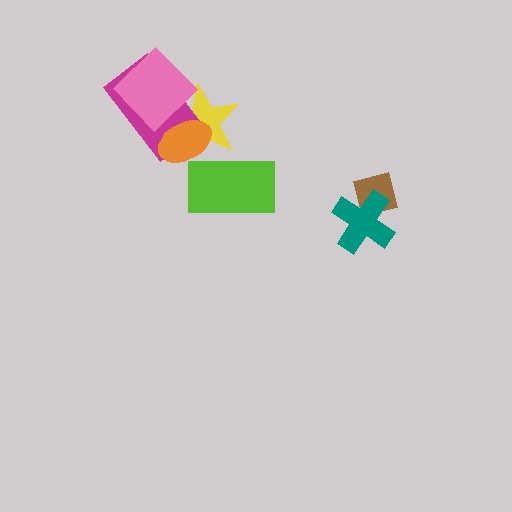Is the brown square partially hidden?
Yes, it is partially covered by another shape.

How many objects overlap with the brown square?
1 object overlaps with the brown square.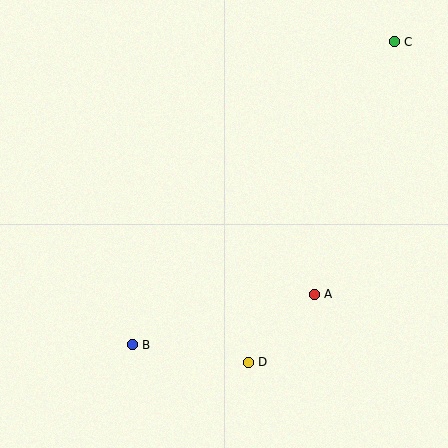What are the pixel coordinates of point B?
Point B is at (132, 345).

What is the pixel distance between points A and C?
The distance between A and C is 265 pixels.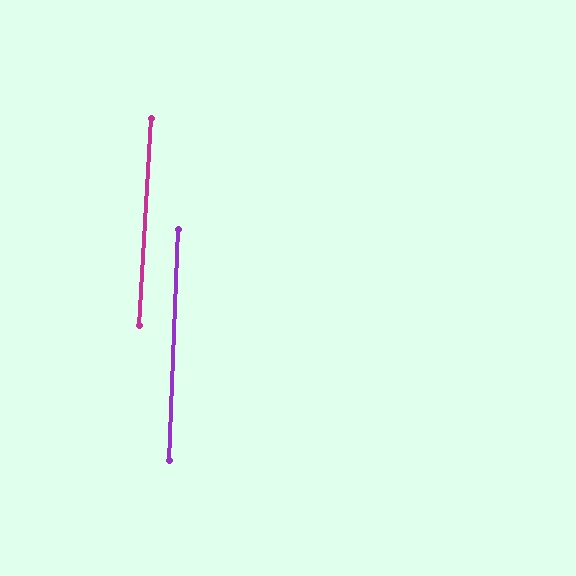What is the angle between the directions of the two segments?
Approximately 1 degree.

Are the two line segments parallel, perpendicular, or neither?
Parallel — their directions differ by only 1.0°.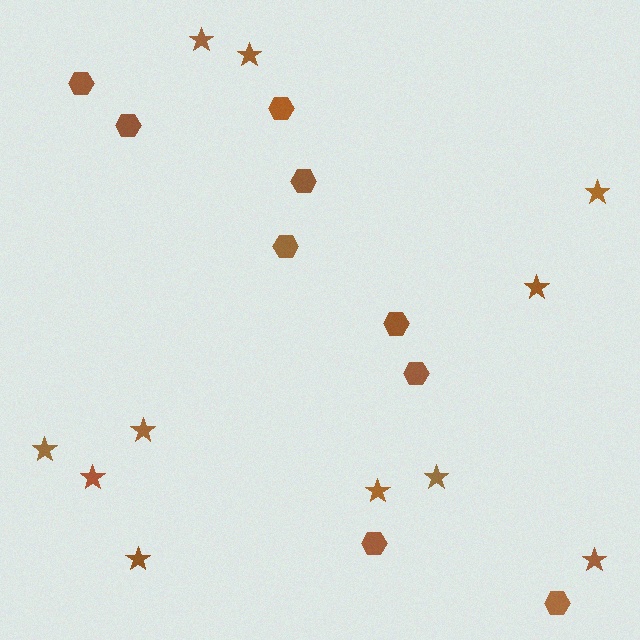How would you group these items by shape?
There are 2 groups: one group of stars (11) and one group of hexagons (9).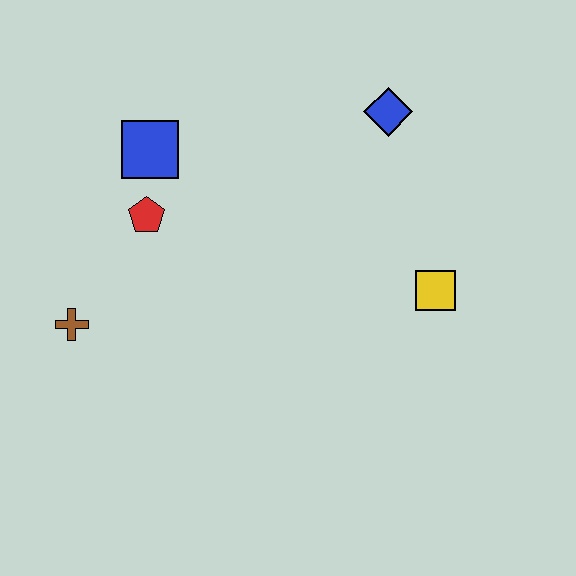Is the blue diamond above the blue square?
Yes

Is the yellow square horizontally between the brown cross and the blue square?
No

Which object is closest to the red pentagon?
The blue square is closest to the red pentagon.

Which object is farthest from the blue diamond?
The brown cross is farthest from the blue diamond.